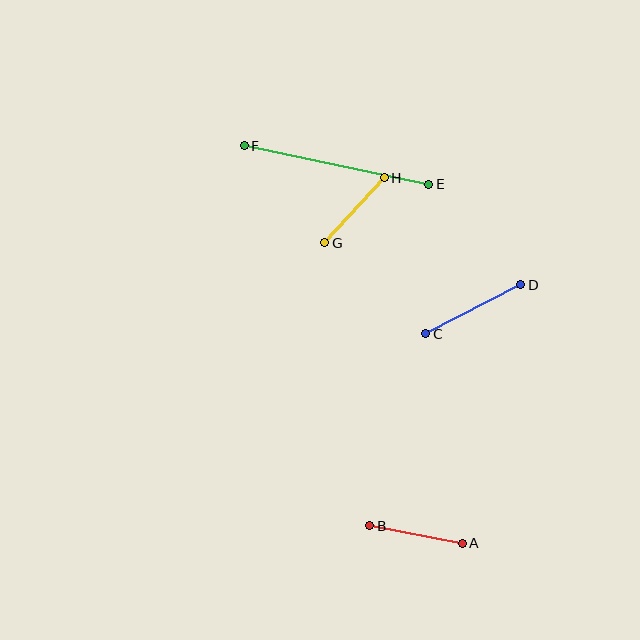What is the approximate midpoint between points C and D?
The midpoint is at approximately (473, 309) pixels.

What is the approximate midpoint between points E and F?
The midpoint is at approximately (336, 165) pixels.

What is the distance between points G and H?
The distance is approximately 88 pixels.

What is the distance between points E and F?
The distance is approximately 189 pixels.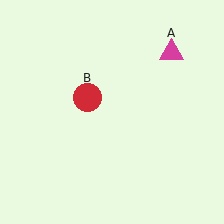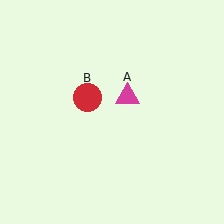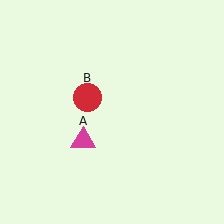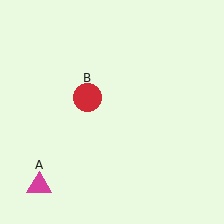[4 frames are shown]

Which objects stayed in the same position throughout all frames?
Red circle (object B) remained stationary.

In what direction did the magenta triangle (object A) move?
The magenta triangle (object A) moved down and to the left.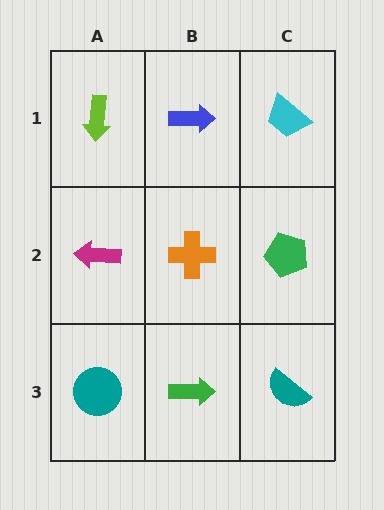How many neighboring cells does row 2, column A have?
3.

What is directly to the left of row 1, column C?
A blue arrow.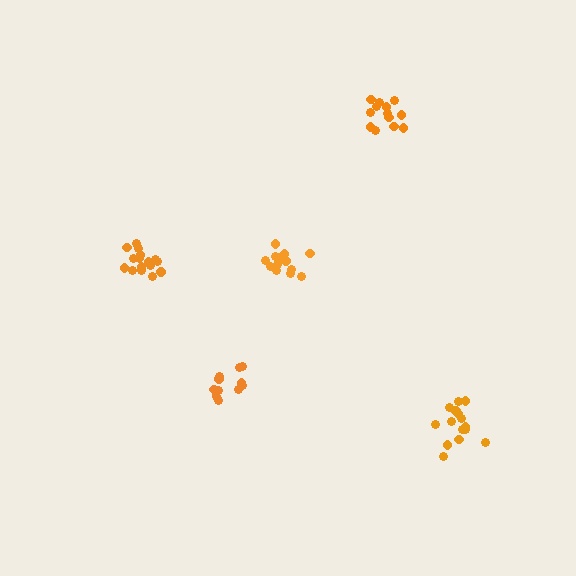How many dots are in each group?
Group 1: 15 dots, Group 2: 13 dots, Group 3: 16 dots, Group 4: 12 dots, Group 5: 14 dots (70 total).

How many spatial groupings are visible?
There are 5 spatial groupings.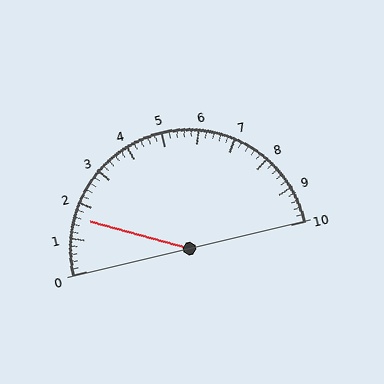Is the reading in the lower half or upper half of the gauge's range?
The reading is in the lower half of the range (0 to 10).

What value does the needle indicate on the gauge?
The needle indicates approximately 1.6.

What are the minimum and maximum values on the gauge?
The gauge ranges from 0 to 10.